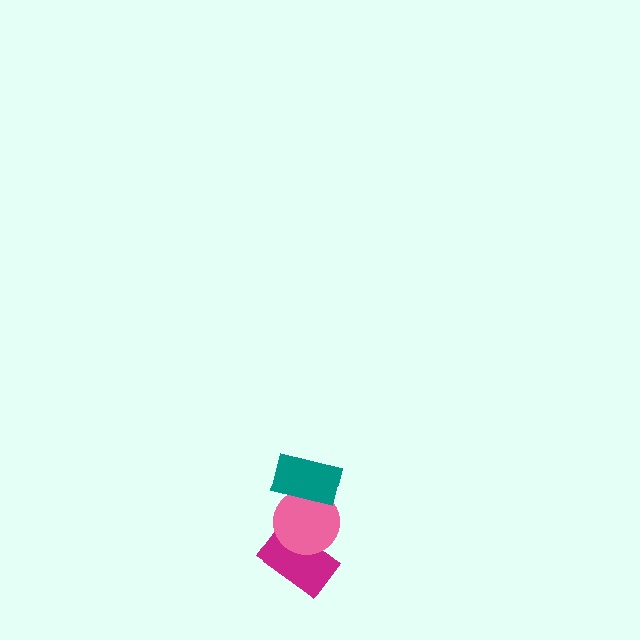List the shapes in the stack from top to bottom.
From top to bottom: the teal rectangle, the pink circle, the magenta rectangle.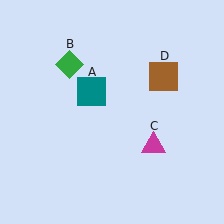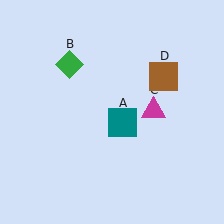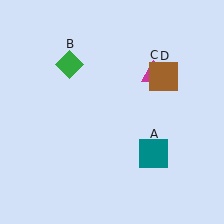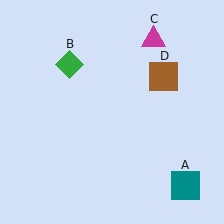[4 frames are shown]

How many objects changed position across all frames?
2 objects changed position: teal square (object A), magenta triangle (object C).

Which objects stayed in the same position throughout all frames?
Green diamond (object B) and brown square (object D) remained stationary.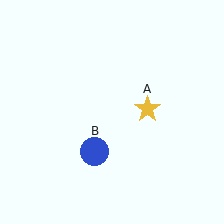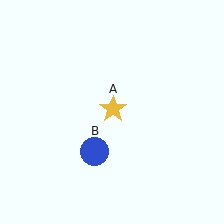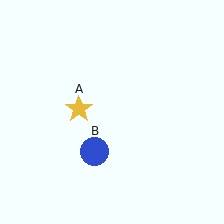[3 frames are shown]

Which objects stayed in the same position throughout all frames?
Blue circle (object B) remained stationary.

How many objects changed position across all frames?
1 object changed position: yellow star (object A).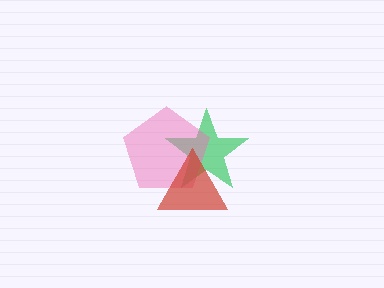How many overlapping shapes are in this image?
There are 3 overlapping shapes in the image.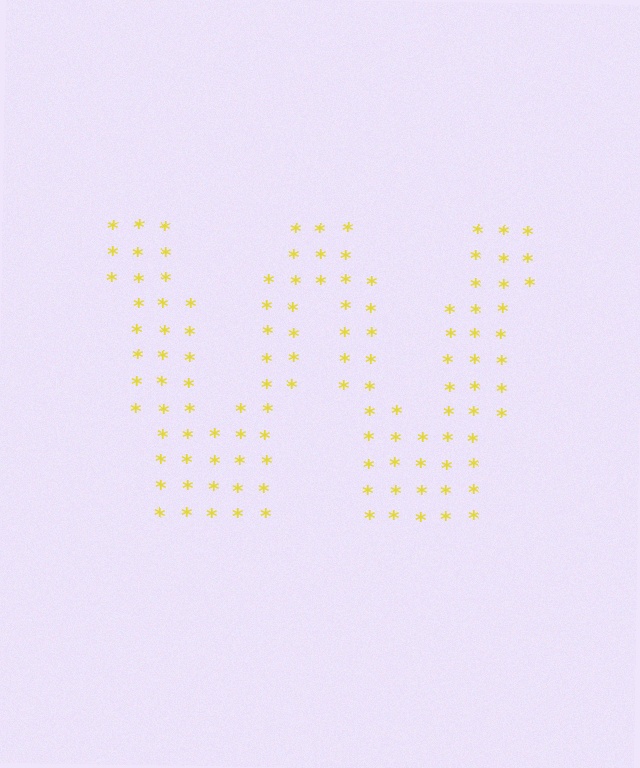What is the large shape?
The large shape is the letter W.